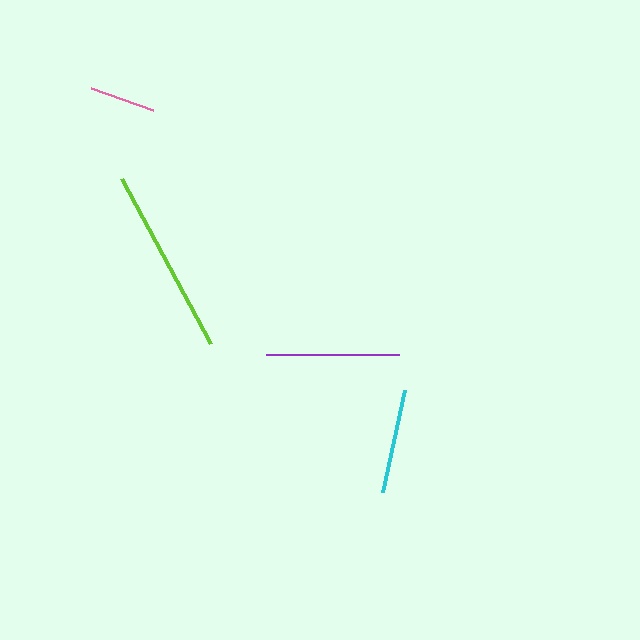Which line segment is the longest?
The lime line is the longest at approximately 187 pixels.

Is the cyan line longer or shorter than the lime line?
The lime line is longer than the cyan line.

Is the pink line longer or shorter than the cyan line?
The cyan line is longer than the pink line.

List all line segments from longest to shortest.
From longest to shortest: lime, purple, cyan, pink.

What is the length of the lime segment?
The lime segment is approximately 187 pixels long.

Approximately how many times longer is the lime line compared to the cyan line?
The lime line is approximately 1.8 times the length of the cyan line.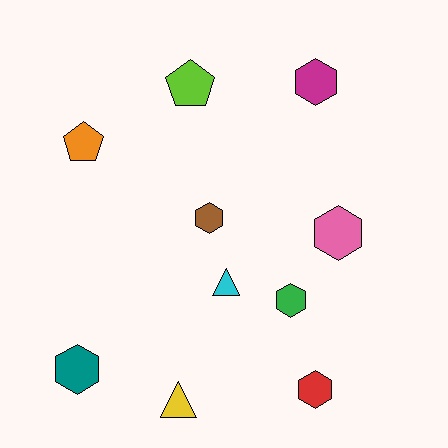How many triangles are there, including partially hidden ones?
There are 2 triangles.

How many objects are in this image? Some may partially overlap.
There are 10 objects.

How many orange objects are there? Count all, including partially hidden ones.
There is 1 orange object.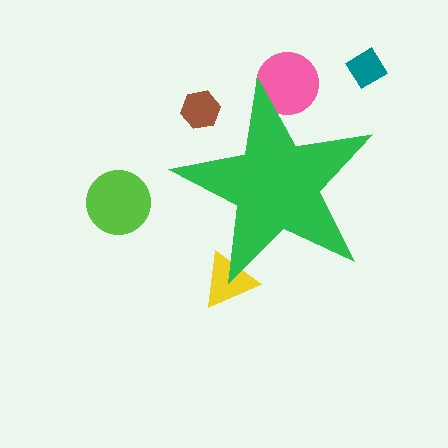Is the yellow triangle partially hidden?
Yes, the yellow triangle is partially hidden behind the green star.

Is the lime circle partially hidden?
No, the lime circle is fully visible.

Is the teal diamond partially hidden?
No, the teal diamond is fully visible.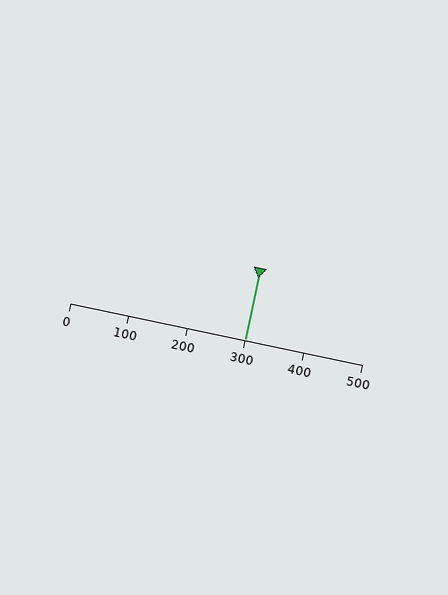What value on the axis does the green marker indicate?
The marker indicates approximately 300.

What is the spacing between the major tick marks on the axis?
The major ticks are spaced 100 apart.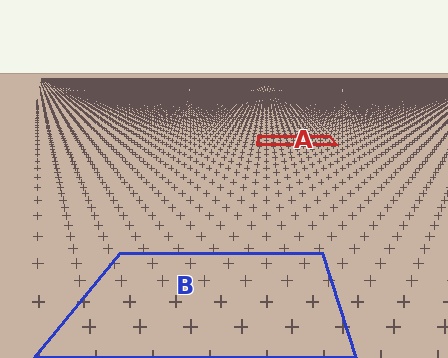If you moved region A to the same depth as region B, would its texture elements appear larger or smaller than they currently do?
They would appear larger. At a closer depth, the same texture elements are projected at a bigger on-screen size.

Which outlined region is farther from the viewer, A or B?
Region A is farther from the viewer — the texture elements inside it appear smaller and more densely packed.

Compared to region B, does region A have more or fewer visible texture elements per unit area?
Region A has more texture elements per unit area — they are packed more densely because it is farther away.